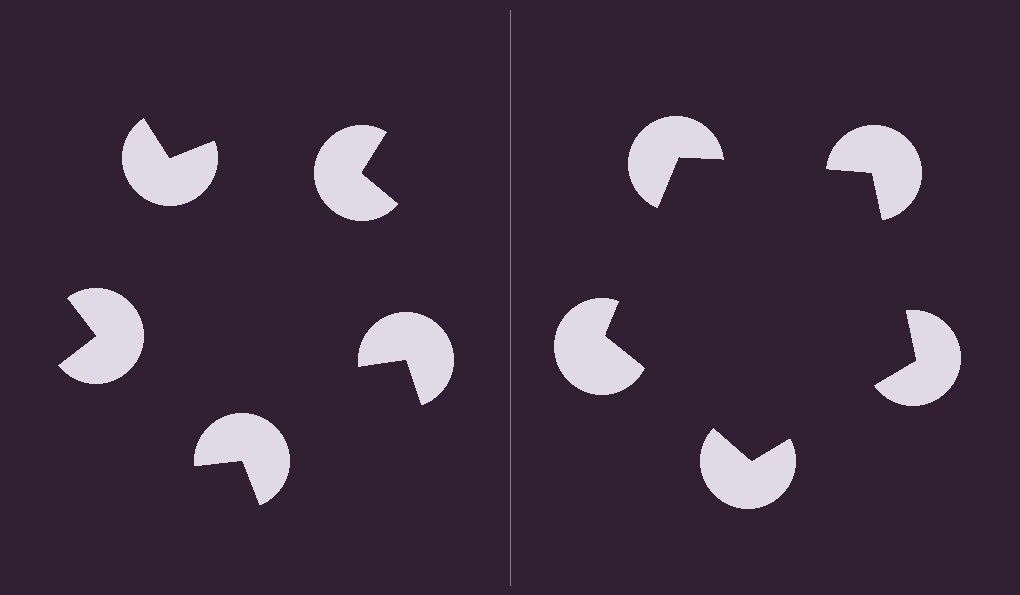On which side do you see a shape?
An illusory pentagon appears on the right side. On the left side the wedge cuts are rotated, so no coherent shape forms.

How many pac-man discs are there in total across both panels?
10 — 5 on each side.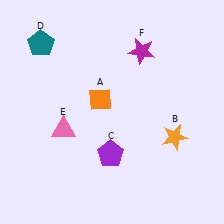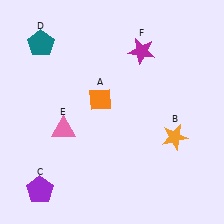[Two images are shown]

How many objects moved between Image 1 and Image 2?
1 object moved between the two images.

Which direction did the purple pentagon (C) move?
The purple pentagon (C) moved left.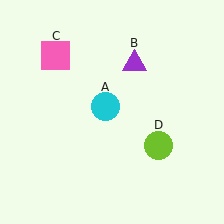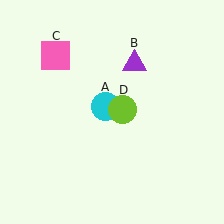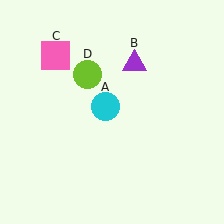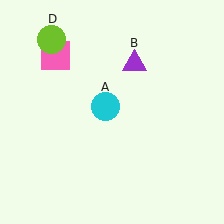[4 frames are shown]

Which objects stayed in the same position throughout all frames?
Cyan circle (object A) and purple triangle (object B) and pink square (object C) remained stationary.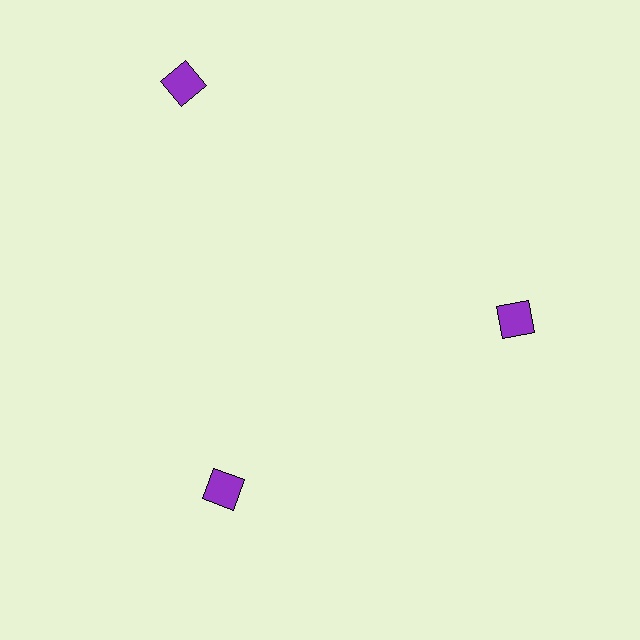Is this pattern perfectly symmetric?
No. The 3 purple squares are arranged in a ring, but one element near the 11 o'clock position is pushed outward from the center, breaking the 3-fold rotational symmetry.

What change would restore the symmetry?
The symmetry would be restored by moving it inward, back onto the ring so that all 3 squares sit at equal angles and equal distance from the center.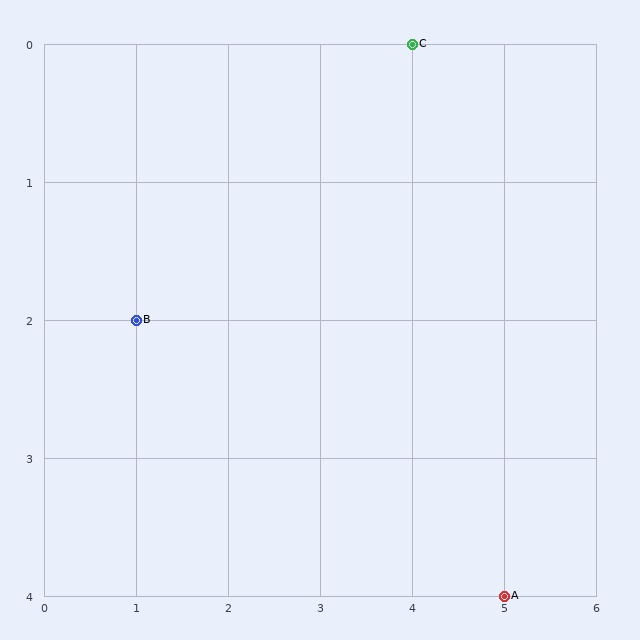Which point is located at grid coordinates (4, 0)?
Point C is at (4, 0).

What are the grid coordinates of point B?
Point B is at grid coordinates (1, 2).